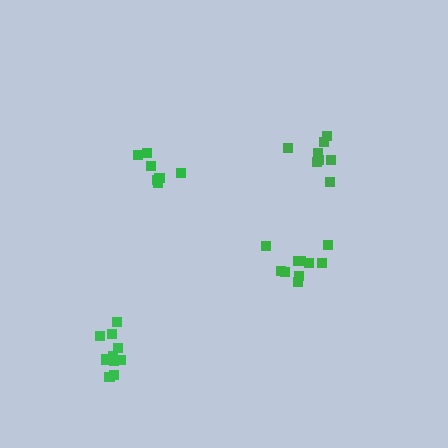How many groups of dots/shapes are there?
There are 4 groups.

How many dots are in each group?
Group 1: 7 dots, Group 2: 11 dots, Group 3: 10 dots, Group 4: 8 dots (36 total).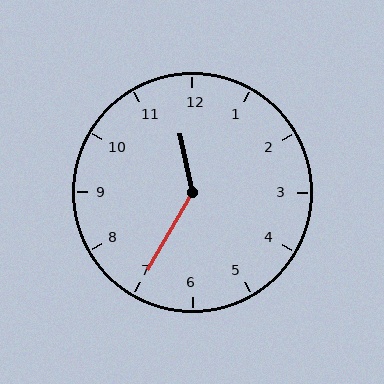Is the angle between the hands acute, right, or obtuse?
It is obtuse.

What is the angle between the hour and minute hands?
Approximately 138 degrees.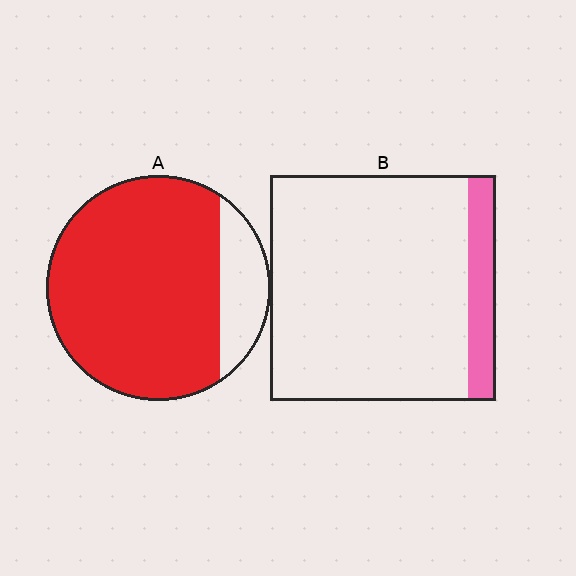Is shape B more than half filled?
No.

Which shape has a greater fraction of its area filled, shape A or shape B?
Shape A.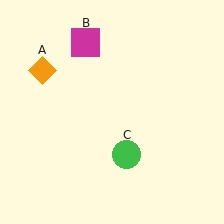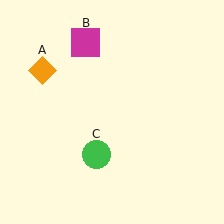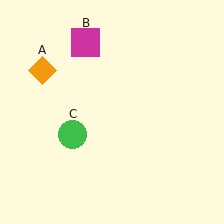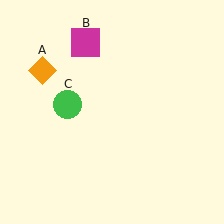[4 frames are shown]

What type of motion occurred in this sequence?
The green circle (object C) rotated clockwise around the center of the scene.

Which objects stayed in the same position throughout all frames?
Orange diamond (object A) and magenta square (object B) remained stationary.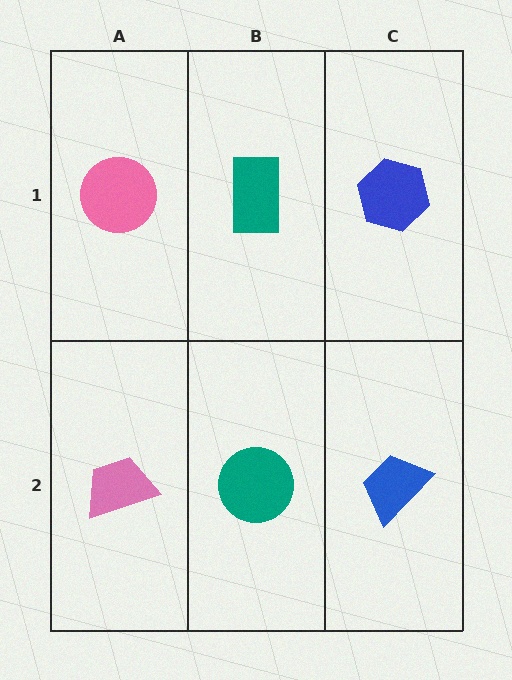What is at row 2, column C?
A blue trapezoid.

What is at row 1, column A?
A pink circle.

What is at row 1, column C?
A blue hexagon.